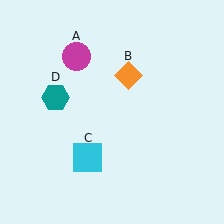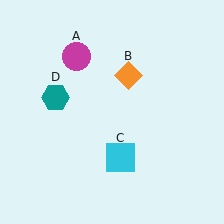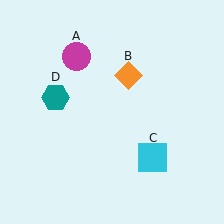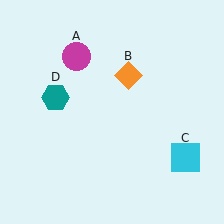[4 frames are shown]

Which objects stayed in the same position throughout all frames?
Magenta circle (object A) and orange diamond (object B) and teal hexagon (object D) remained stationary.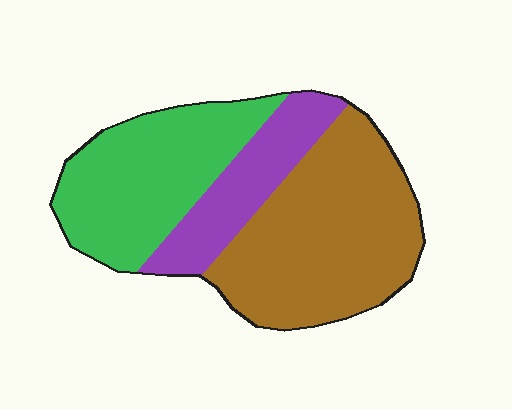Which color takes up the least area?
Purple, at roughly 20%.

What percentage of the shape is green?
Green takes up about one third (1/3) of the shape.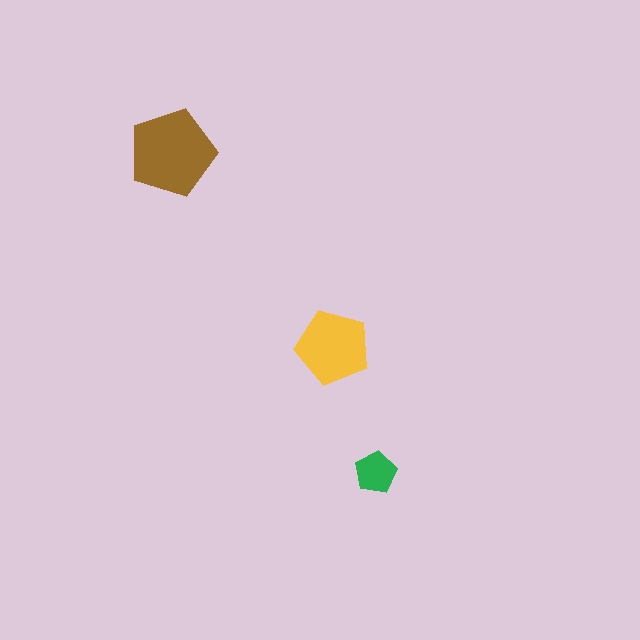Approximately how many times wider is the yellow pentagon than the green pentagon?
About 2 times wider.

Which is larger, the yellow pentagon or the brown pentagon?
The brown one.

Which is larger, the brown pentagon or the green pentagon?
The brown one.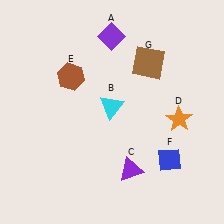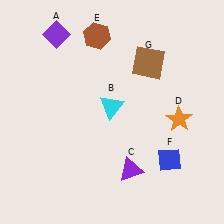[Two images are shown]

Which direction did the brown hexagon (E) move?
The brown hexagon (E) moved up.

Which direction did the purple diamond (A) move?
The purple diamond (A) moved left.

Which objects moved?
The objects that moved are: the purple diamond (A), the brown hexagon (E).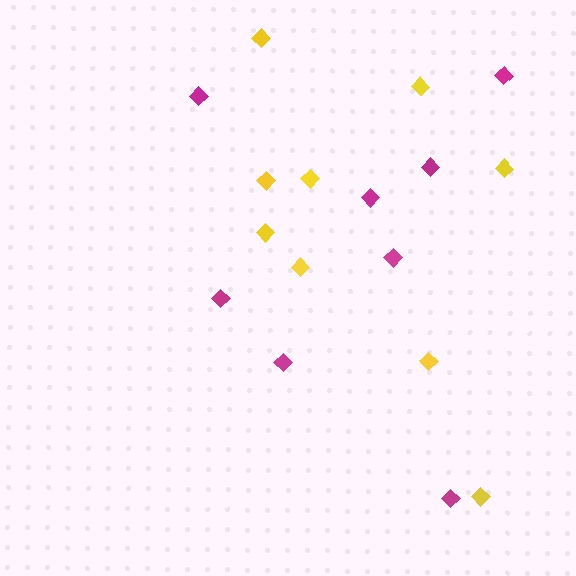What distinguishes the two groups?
There are 2 groups: one group of magenta diamonds (8) and one group of yellow diamonds (9).